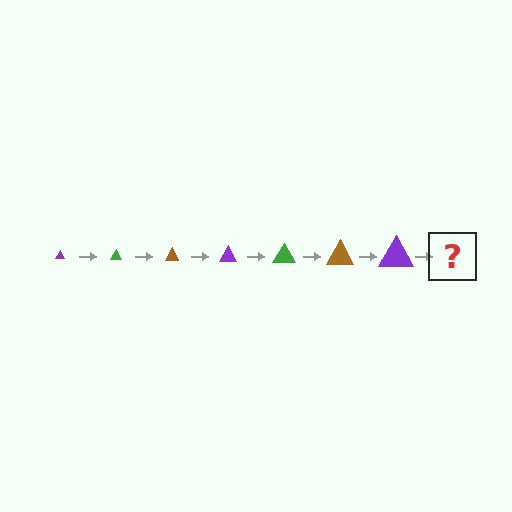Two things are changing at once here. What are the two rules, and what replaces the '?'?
The two rules are that the triangle grows larger each step and the color cycles through purple, green, and brown. The '?' should be a green triangle, larger than the previous one.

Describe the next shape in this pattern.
It should be a green triangle, larger than the previous one.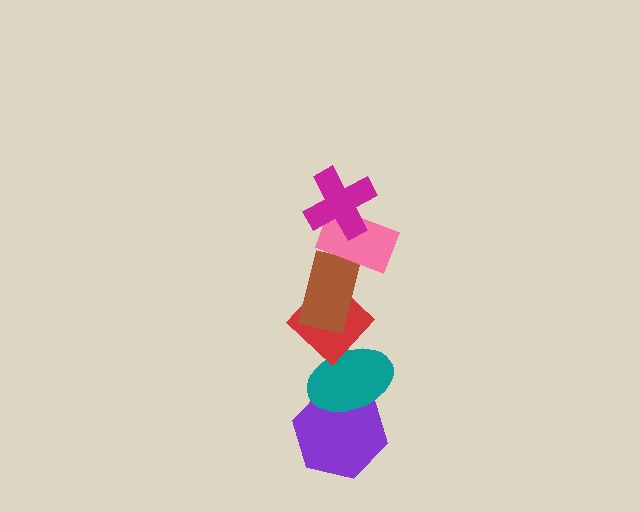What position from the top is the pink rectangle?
The pink rectangle is 2nd from the top.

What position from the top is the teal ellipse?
The teal ellipse is 5th from the top.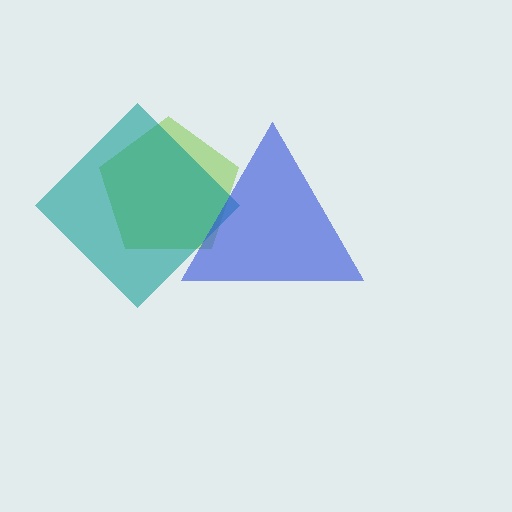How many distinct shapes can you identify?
There are 3 distinct shapes: a lime pentagon, a teal diamond, a blue triangle.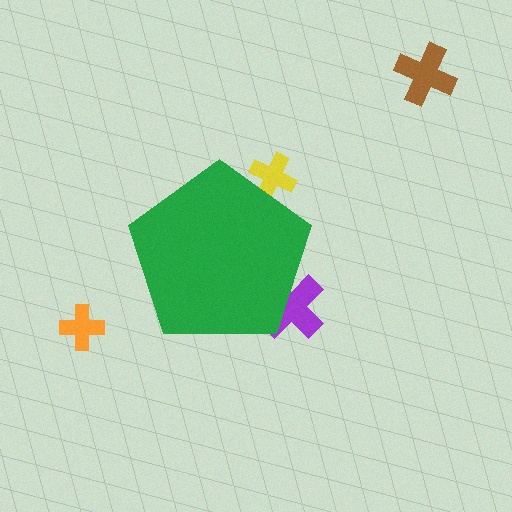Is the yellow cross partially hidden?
Yes, the yellow cross is partially hidden behind the green pentagon.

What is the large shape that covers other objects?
A green pentagon.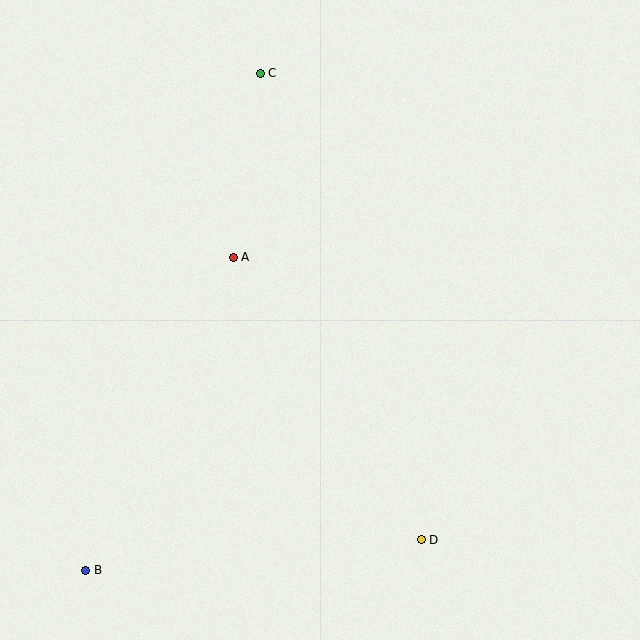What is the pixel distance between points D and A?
The distance between D and A is 339 pixels.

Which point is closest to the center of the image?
Point A at (233, 257) is closest to the center.